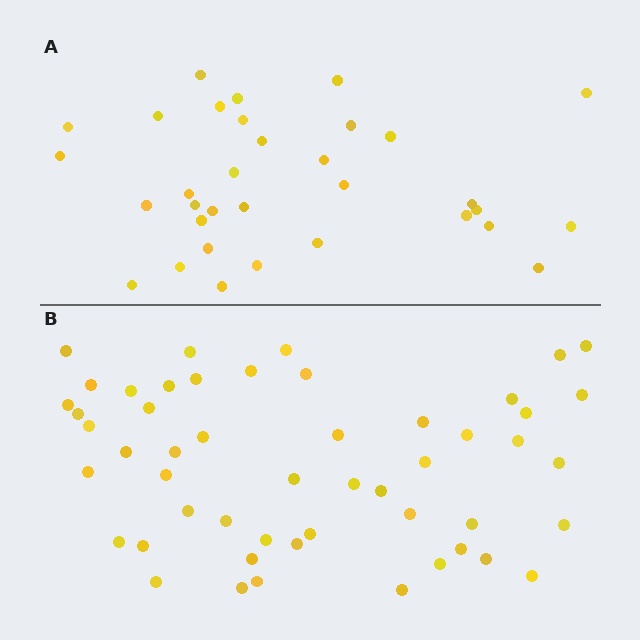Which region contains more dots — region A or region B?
Region B (the bottom region) has more dots.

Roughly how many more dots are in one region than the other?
Region B has approximately 20 more dots than region A.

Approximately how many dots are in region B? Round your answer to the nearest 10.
About 50 dots. (The exact count is 51, which rounds to 50.)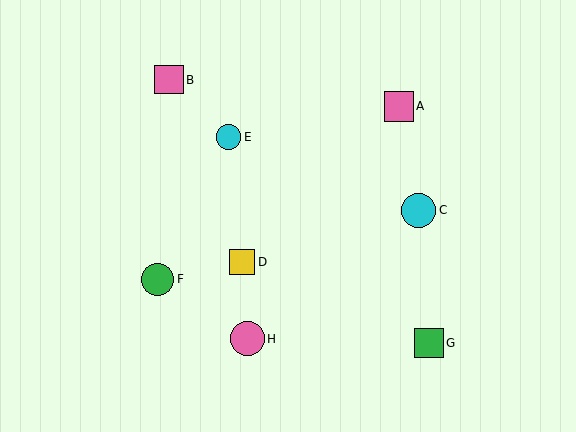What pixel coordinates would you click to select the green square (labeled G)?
Click at (429, 343) to select the green square G.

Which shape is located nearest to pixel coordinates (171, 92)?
The pink square (labeled B) at (169, 80) is nearest to that location.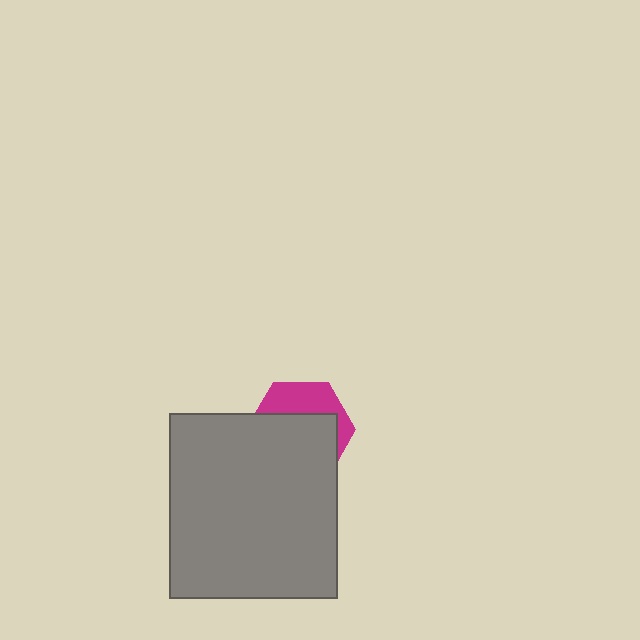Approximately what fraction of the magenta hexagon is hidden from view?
Roughly 64% of the magenta hexagon is hidden behind the gray rectangle.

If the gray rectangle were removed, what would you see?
You would see the complete magenta hexagon.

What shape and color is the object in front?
The object in front is a gray rectangle.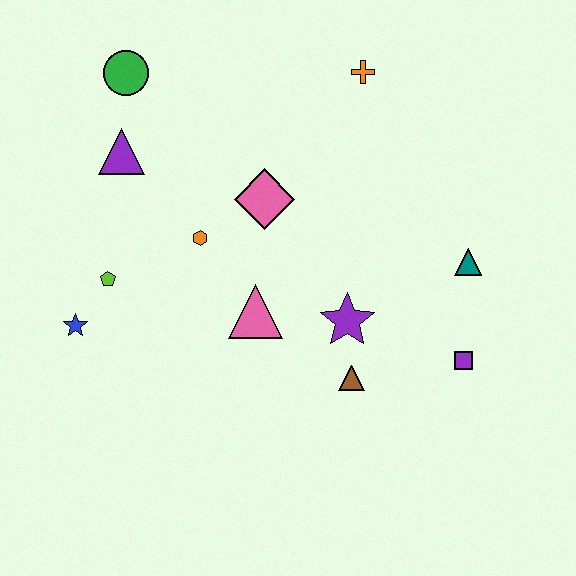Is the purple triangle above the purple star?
Yes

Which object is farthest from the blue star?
The teal triangle is farthest from the blue star.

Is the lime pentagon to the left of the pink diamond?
Yes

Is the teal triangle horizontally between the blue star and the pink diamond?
No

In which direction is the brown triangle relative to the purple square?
The brown triangle is to the left of the purple square.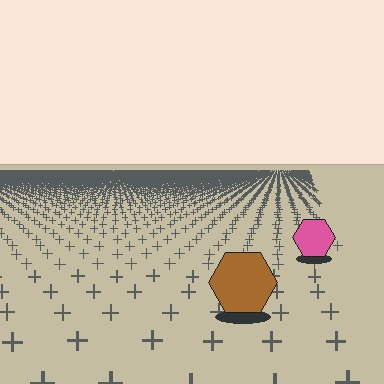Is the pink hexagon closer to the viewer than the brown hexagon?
No. The brown hexagon is closer — you can tell from the texture gradient: the ground texture is coarser near it.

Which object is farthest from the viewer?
The pink hexagon is farthest from the viewer. It appears smaller and the ground texture around it is denser.